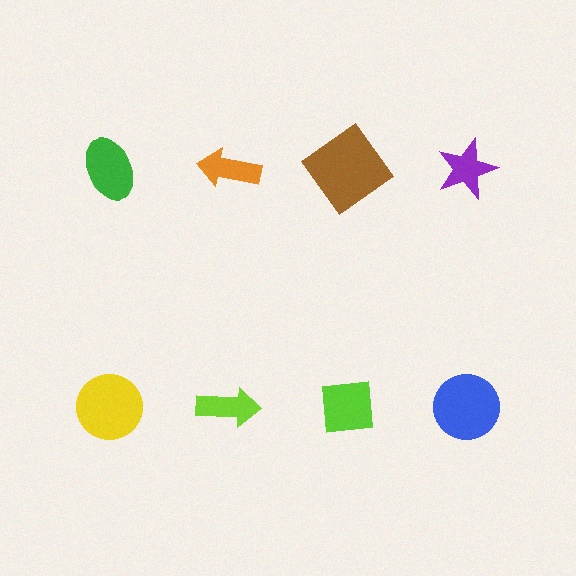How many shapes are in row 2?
4 shapes.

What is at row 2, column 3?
A lime square.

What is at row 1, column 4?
A purple star.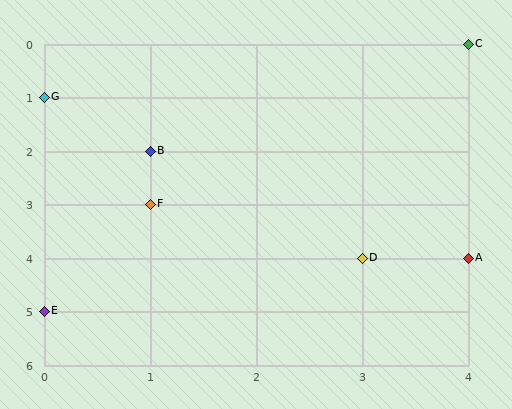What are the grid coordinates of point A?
Point A is at grid coordinates (4, 4).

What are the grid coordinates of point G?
Point G is at grid coordinates (0, 1).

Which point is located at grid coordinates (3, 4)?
Point D is at (3, 4).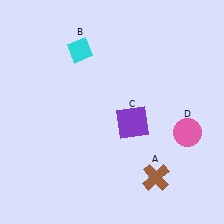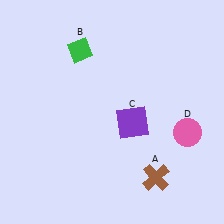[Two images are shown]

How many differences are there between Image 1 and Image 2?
There is 1 difference between the two images.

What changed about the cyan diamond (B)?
In Image 1, B is cyan. In Image 2, it changed to green.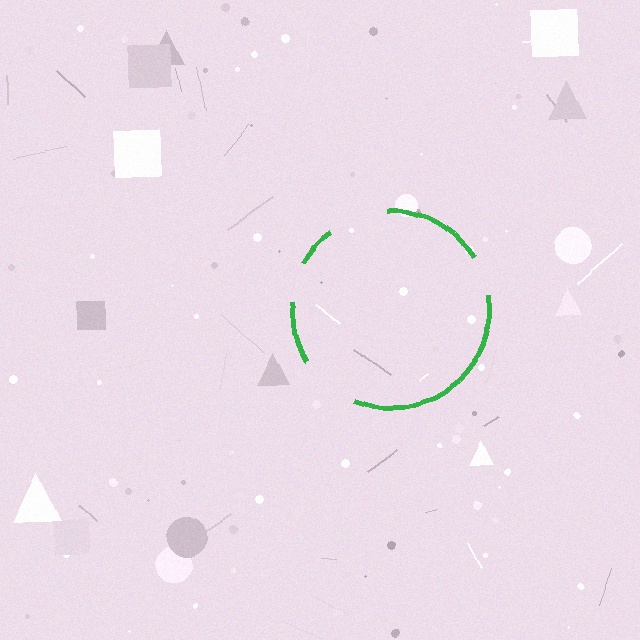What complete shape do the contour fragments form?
The contour fragments form a circle.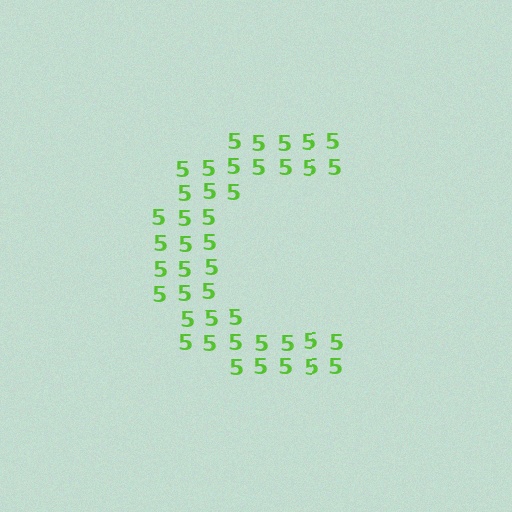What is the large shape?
The large shape is the letter C.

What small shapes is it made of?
It is made of small digit 5's.